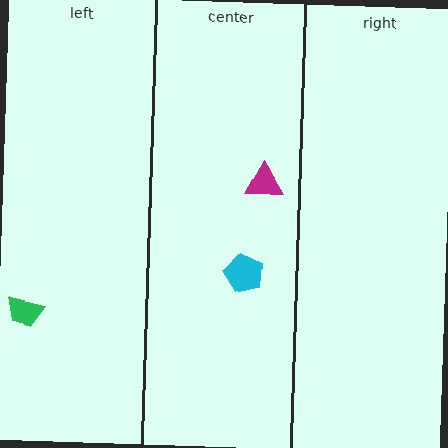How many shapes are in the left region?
1.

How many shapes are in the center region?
2.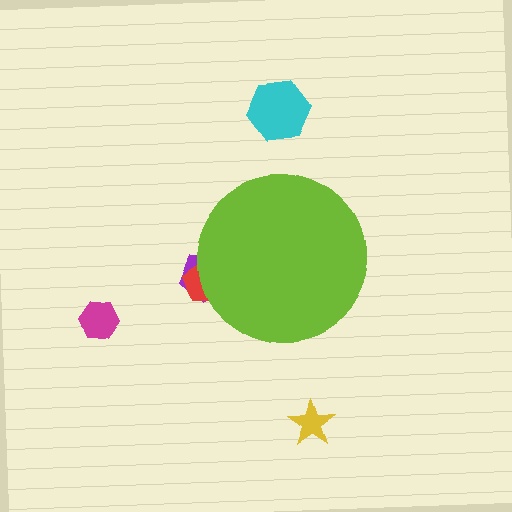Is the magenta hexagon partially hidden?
No, the magenta hexagon is fully visible.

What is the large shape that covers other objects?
A lime circle.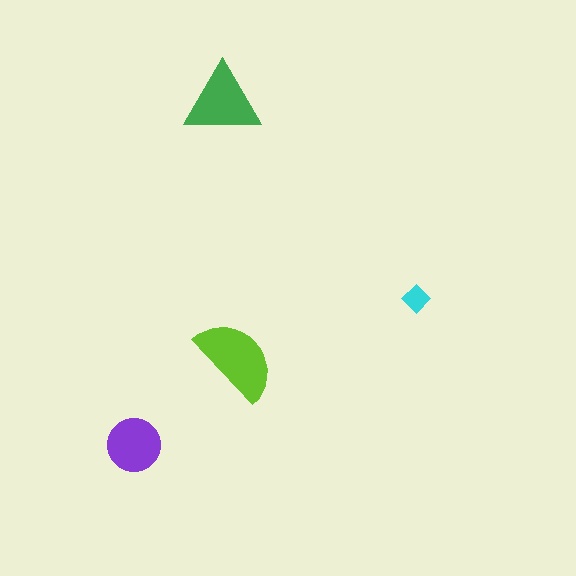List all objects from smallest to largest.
The cyan diamond, the purple circle, the green triangle, the lime semicircle.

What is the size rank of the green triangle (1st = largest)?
2nd.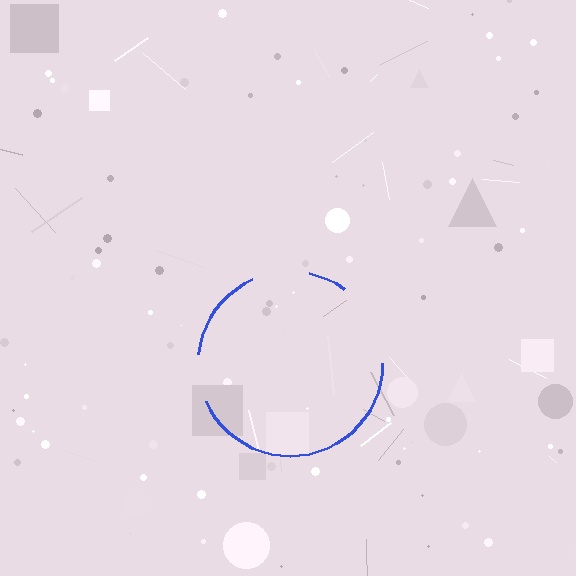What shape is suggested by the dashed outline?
The dashed outline suggests a circle.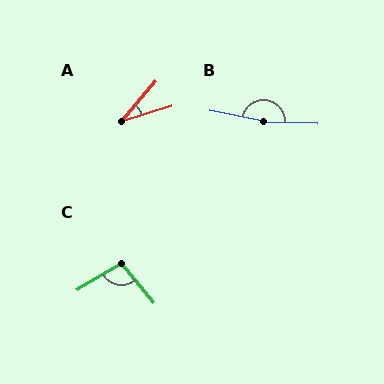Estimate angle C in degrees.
Approximately 98 degrees.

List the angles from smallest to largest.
A (33°), C (98°), B (170°).